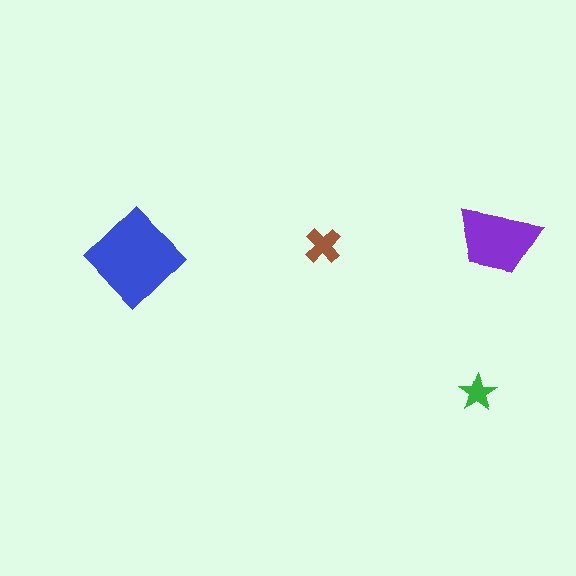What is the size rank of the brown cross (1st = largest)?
3rd.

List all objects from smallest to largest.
The green star, the brown cross, the purple trapezoid, the blue diamond.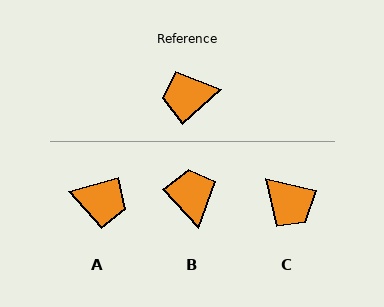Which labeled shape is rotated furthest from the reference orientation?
A, about 153 degrees away.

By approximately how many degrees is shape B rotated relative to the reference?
Approximately 89 degrees clockwise.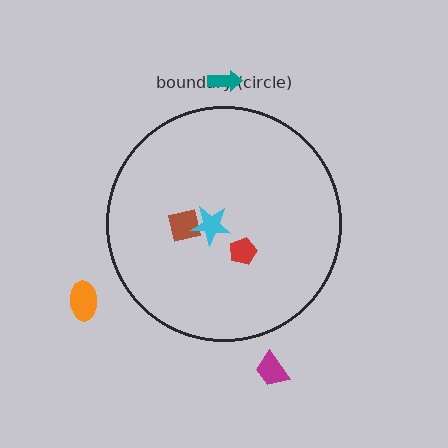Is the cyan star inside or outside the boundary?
Inside.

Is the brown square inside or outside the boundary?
Inside.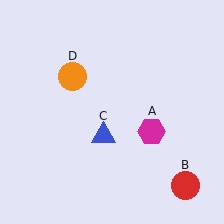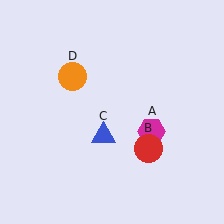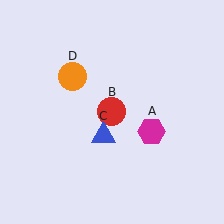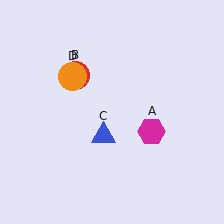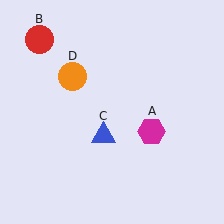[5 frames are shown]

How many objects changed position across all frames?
1 object changed position: red circle (object B).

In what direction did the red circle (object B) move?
The red circle (object B) moved up and to the left.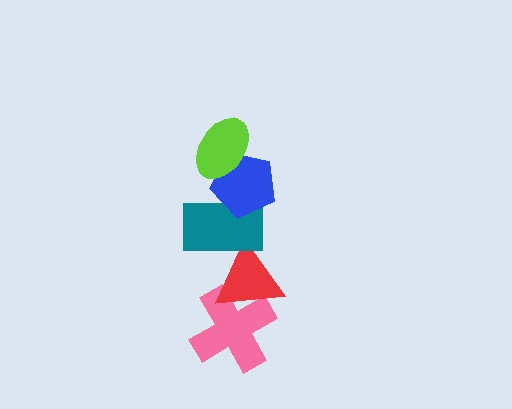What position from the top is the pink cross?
The pink cross is 5th from the top.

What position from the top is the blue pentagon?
The blue pentagon is 2nd from the top.